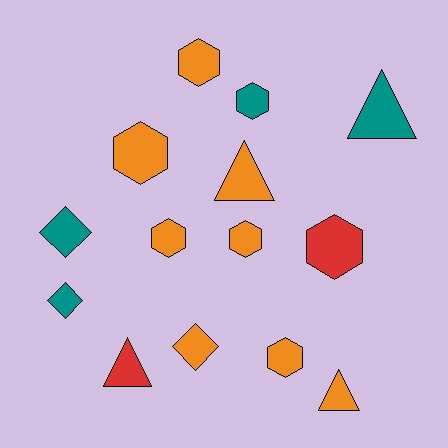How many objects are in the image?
There are 14 objects.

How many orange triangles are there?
There are 2 orange triangles.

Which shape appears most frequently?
Hexagon, with 7 objects.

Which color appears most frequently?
Orange, with 8 objects.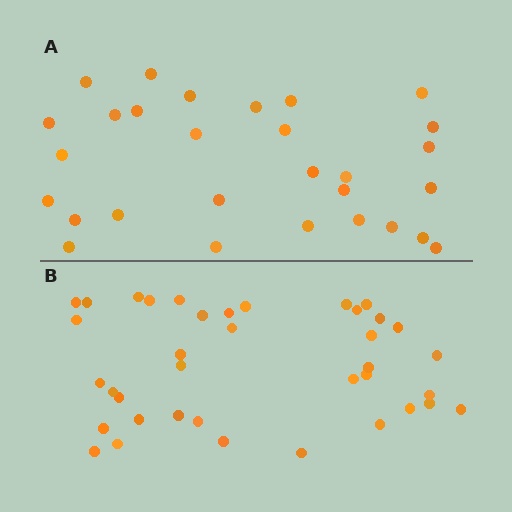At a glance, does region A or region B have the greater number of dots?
Region B (the bottom region) has more dots.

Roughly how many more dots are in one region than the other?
Region B has roughly 8 or so more dots than region A.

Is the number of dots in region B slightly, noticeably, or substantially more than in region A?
Region B has noticeably more, but not dramatically so. The ratio is roughly 1.3 to 1.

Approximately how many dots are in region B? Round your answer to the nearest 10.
About 40 dots. (The exact count is 38, which rounds to 40.)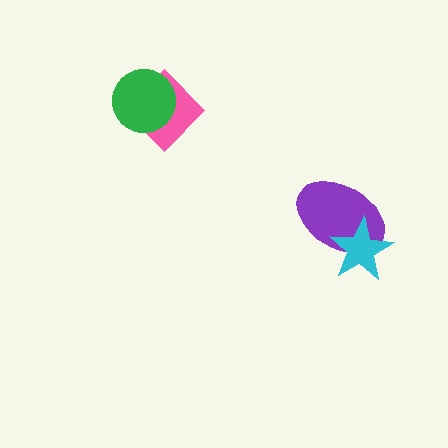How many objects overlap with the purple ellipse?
1 object overlaps with the purple ellipse.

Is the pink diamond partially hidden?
Yes, it is partially covered by another shape.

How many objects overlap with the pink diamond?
1 object overlaps with the pink diamond.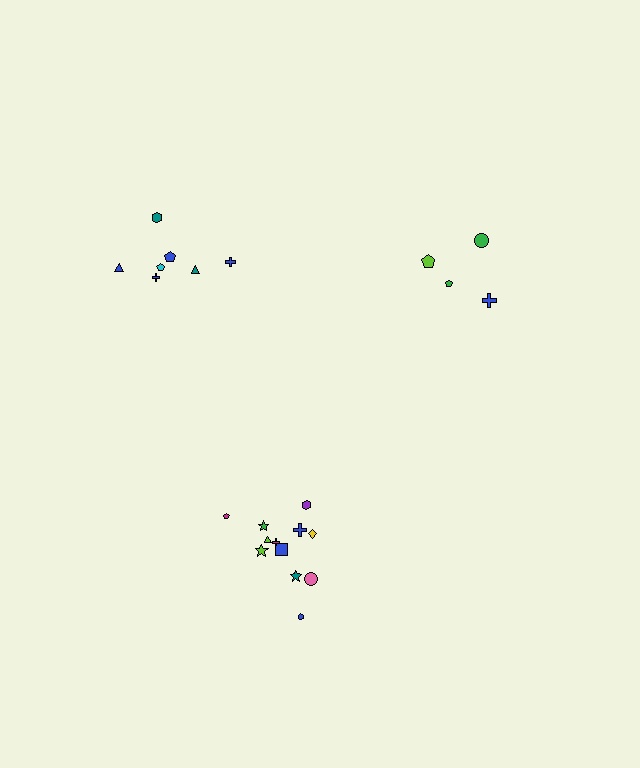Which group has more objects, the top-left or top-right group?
The top-left group.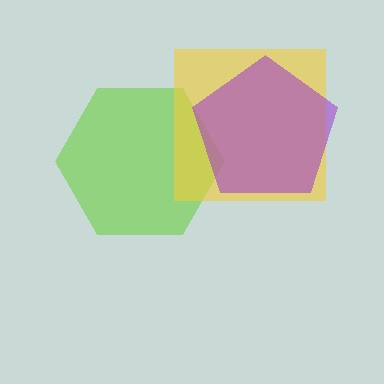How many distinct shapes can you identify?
There are 3 distinct shapes: a lime hexagon, a yellow square, a purple pentagon.